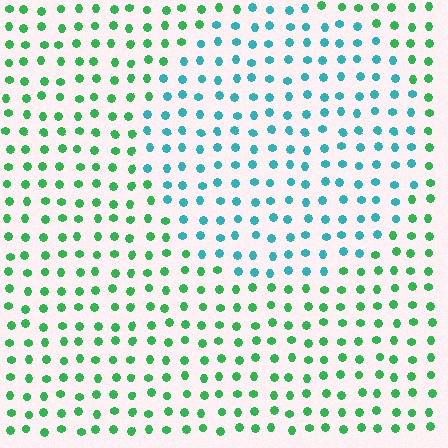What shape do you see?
I see a circle.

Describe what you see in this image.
The image is filled with small green elements in a uniform arrangement. A circle-shaped region is visible where the elements are tinted to a slightly different hue, forming a subtle color boundary.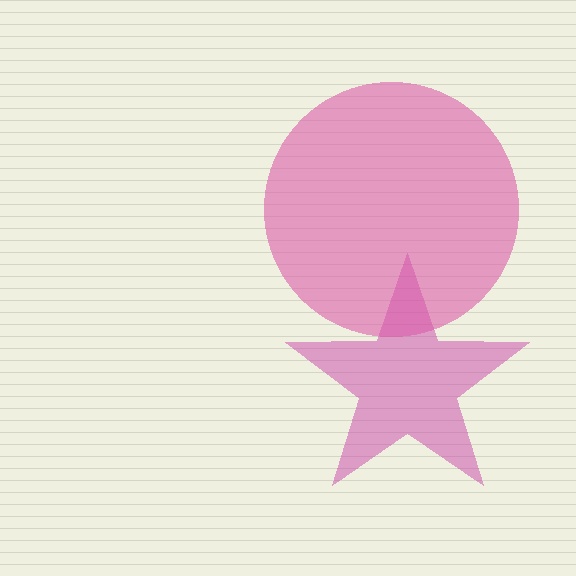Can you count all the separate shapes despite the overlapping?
Yes, there are 2 separate shapes.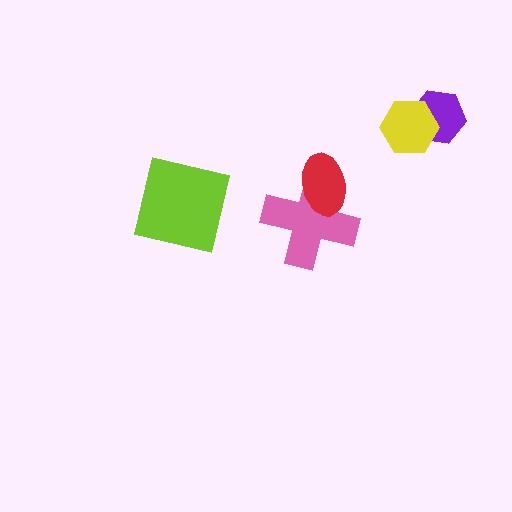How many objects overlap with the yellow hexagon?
1 object overlaps with the yellow hexagon.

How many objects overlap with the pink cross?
1 object overlaps with the pink cross.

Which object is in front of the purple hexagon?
The yellow hexagon is in front of the purple hexagon.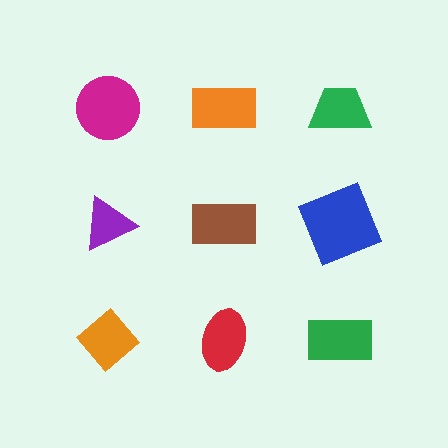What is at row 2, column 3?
A blue square.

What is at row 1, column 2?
An orange rectangle.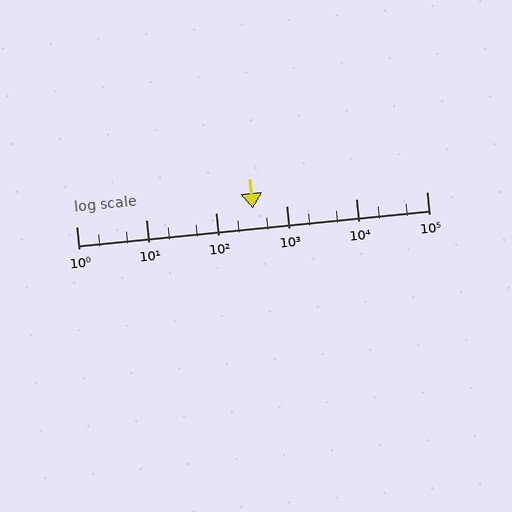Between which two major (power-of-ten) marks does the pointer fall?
The pointer is between 100 and 1000.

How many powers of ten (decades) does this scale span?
The scale spans 5 decades, from 1 to 100000.